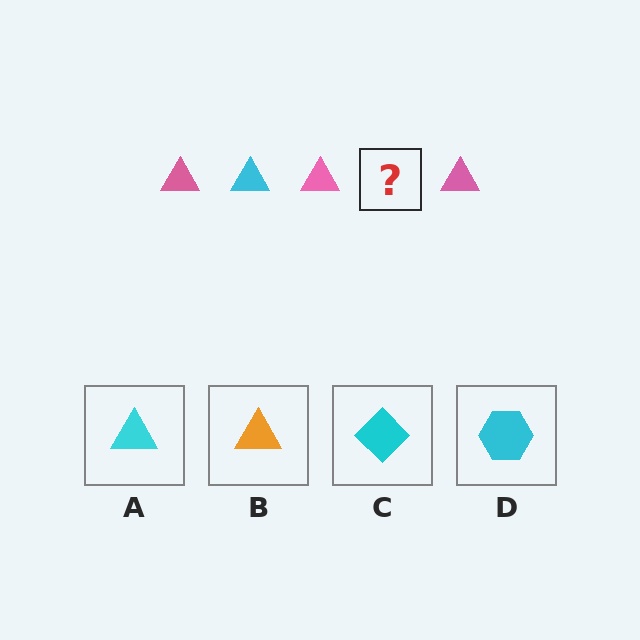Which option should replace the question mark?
Option A.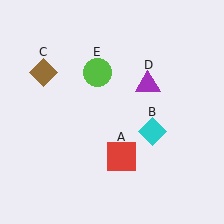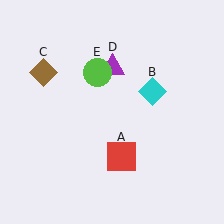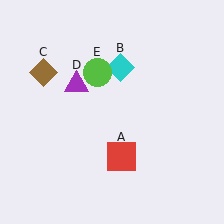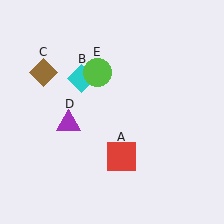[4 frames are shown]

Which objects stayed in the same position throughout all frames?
Red square (object A) and brown diamond (object C) and lime circle (object E) remained stationary.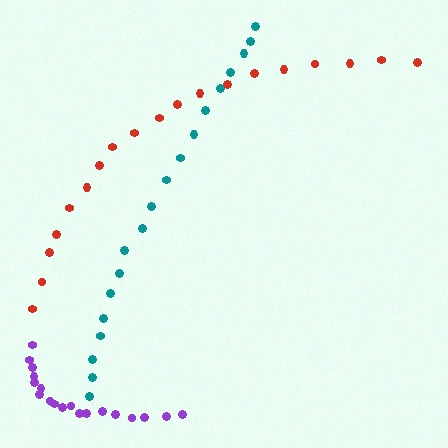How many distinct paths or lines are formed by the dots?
There are 3 distinct paths.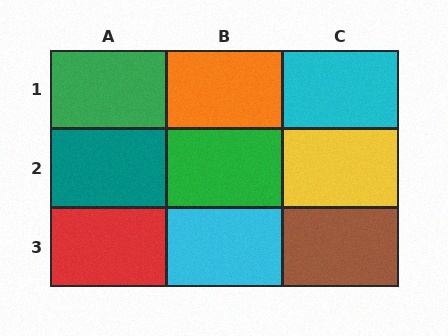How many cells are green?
2 cells are green.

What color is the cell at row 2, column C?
Yellow.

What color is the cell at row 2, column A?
Teal.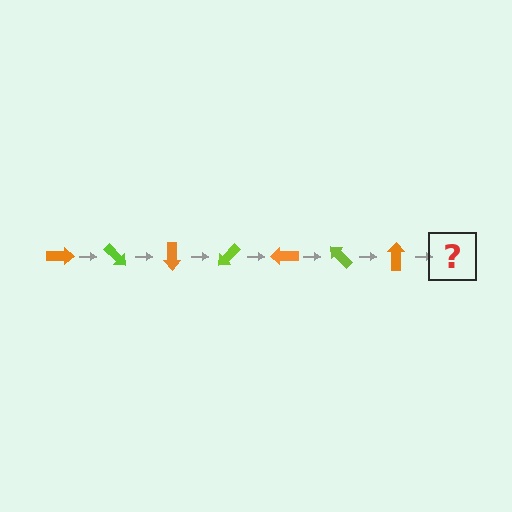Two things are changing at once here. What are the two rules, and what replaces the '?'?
The two rules are that it rotates 45 degrees each step and the color cycles through orange and lime. The '?' should be a lime arrow, rotated 315 degrees from the start.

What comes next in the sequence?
The next element should be a lime arrow, rotated 315 degrees from the start.